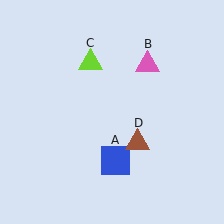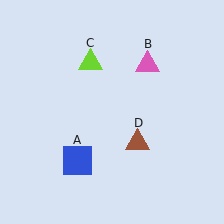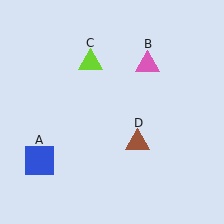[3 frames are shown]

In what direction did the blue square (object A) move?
The blue square (object A) moved left.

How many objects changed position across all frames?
1 object changed position: blue square (object A).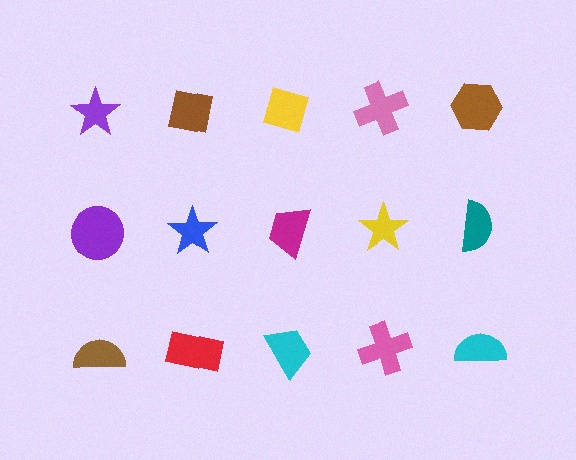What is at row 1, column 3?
A yellow diamond.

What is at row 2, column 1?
A purple circle.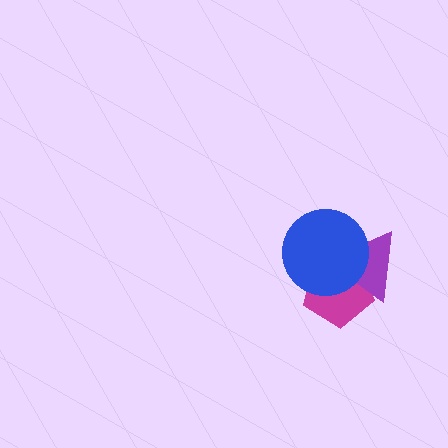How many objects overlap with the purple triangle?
2 objects overlap with the purple triangle.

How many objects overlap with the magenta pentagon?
2 objects overlap with the magenta pentagon.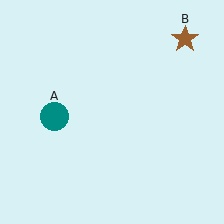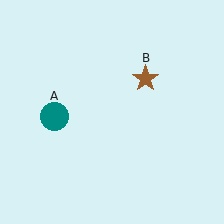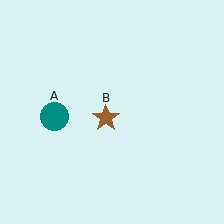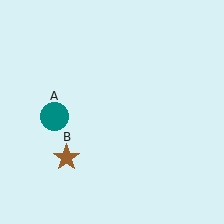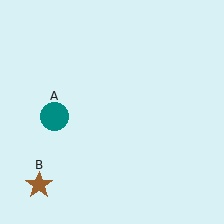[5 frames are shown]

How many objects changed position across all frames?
1 object changed position: brown star (object B).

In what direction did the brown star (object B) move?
The brown star (object B) moved down and to the left.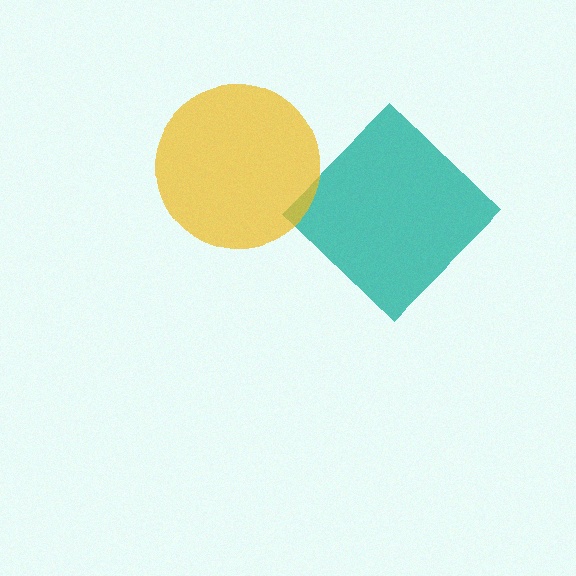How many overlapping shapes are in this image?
There are 2 overlapping shapes in the image.